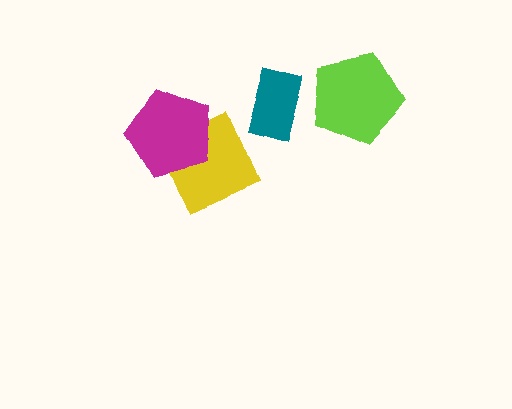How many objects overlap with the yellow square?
1 object overlaps with the yellow square.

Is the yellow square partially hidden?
Yes, it is partially covered by another shape.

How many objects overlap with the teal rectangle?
0 objects overlap with the teal rectangle.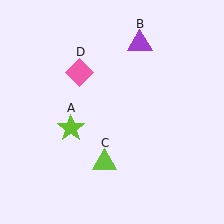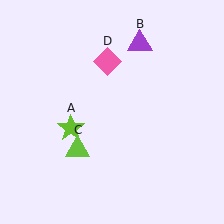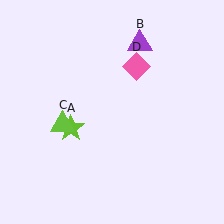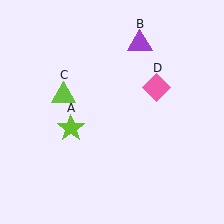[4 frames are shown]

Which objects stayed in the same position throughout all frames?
Lime star (object A) and purple triangle (object B) remained stationary.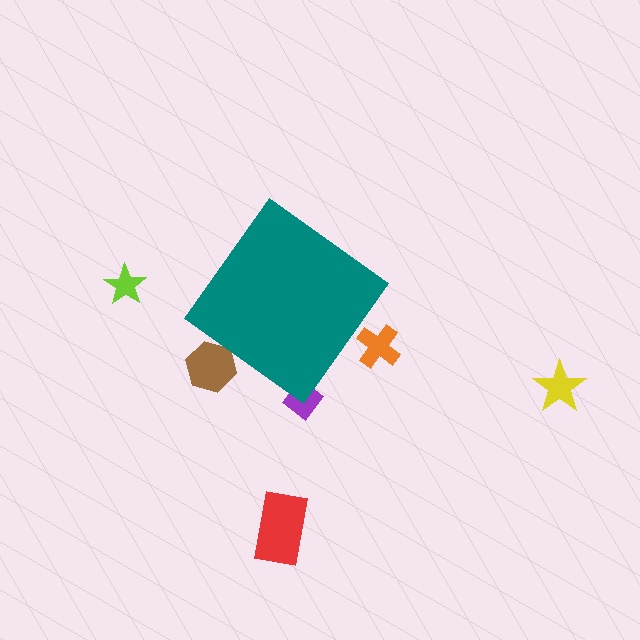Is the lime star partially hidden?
No, the lime star is fully visible.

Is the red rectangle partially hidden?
No, the red rectangle is fully visible.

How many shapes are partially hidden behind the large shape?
3 shapes are partially hidden.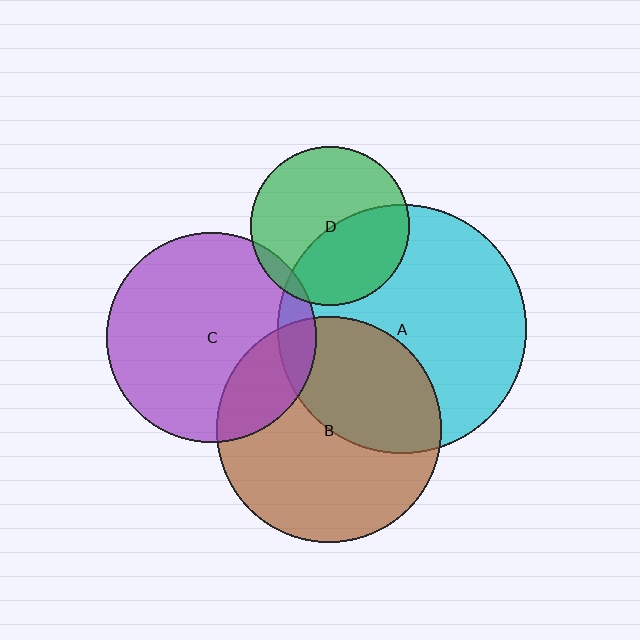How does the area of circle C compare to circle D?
Approximately 1.7 times.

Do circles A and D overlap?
Yes.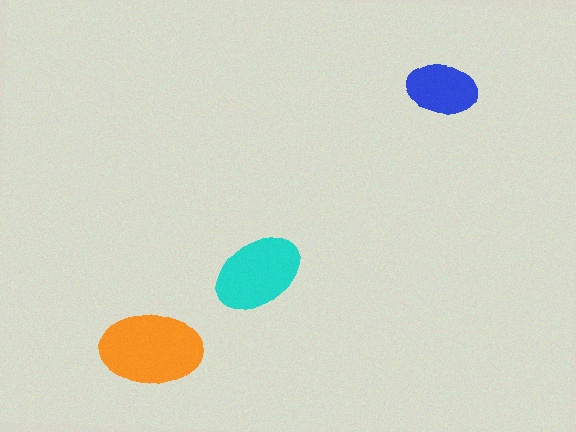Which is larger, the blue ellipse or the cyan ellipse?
The cyan one.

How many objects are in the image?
There are 3 objects in the image.